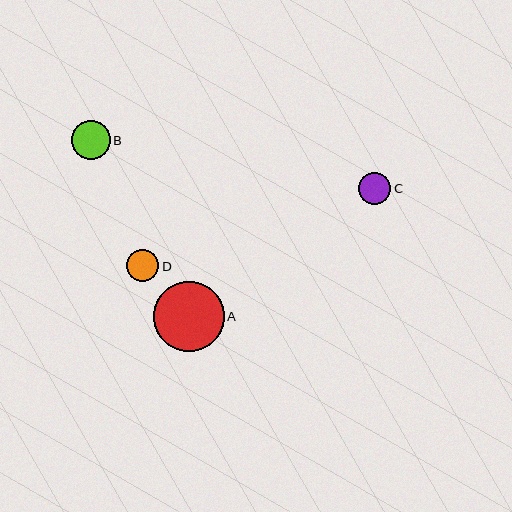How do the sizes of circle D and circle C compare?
Circle D and circle C are approximately the same size.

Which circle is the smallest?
Circle C is the smallest with a size of approximately 32 pixels.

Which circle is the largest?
Circle A is the largest with a size of approximately 71 pixels.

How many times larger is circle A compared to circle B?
Circle A is approximately 1.8 times the size of circle B.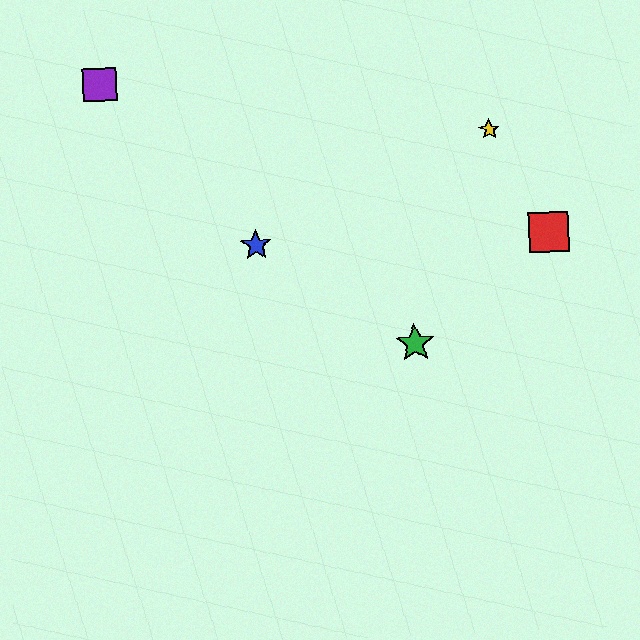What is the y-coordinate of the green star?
The green star is at y≈343.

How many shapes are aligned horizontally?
2 shapes (the red square, the blue star) are aligned horizontally.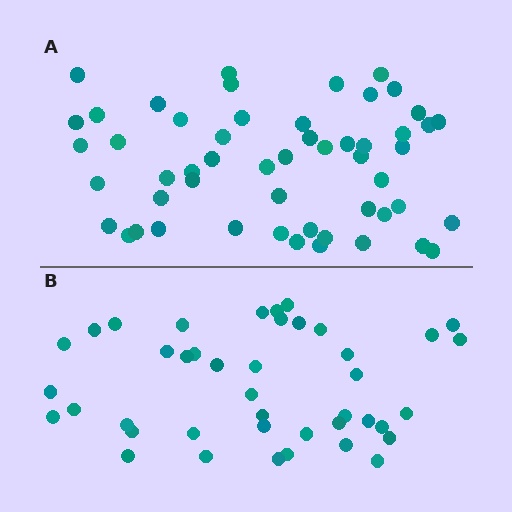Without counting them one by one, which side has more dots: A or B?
Region A (the top region) has more dots.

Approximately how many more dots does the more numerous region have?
Region A has roughly 12 or so more dots than region B.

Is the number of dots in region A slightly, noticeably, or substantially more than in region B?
Region A has noticeably more, but not dramatically so. The ratio is roughly 1.3 to 1.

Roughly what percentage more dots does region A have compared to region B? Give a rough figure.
About 25% more.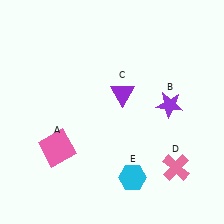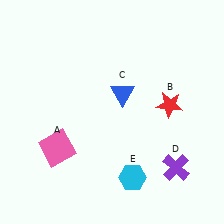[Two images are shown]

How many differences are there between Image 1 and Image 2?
There are 3 differences between the two images.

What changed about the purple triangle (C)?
In Image 1, C is purple. In Image 2, it changed to blue.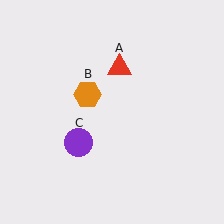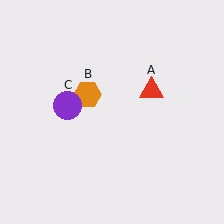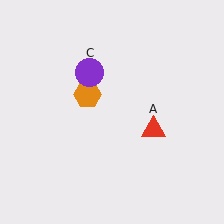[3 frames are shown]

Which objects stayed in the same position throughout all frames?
Orange hexagon (object B) remained stationary.